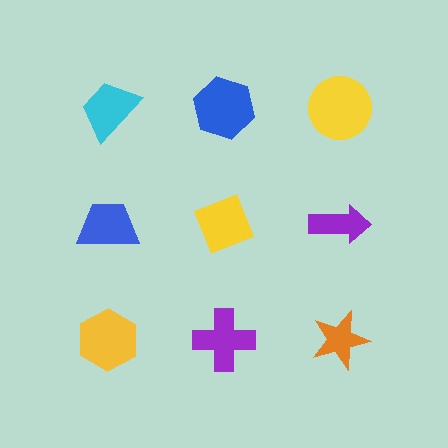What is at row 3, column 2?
A purple cross.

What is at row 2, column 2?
A yellow diamond.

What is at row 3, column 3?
An orange star.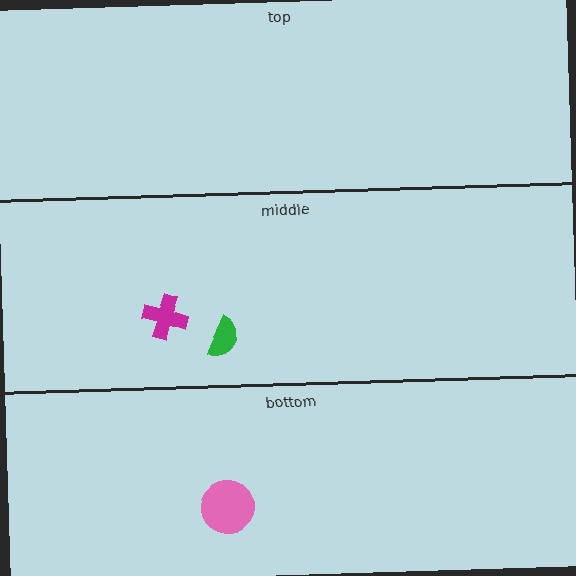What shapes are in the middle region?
The magenta cross, the green semicircle.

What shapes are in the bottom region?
The pink circle.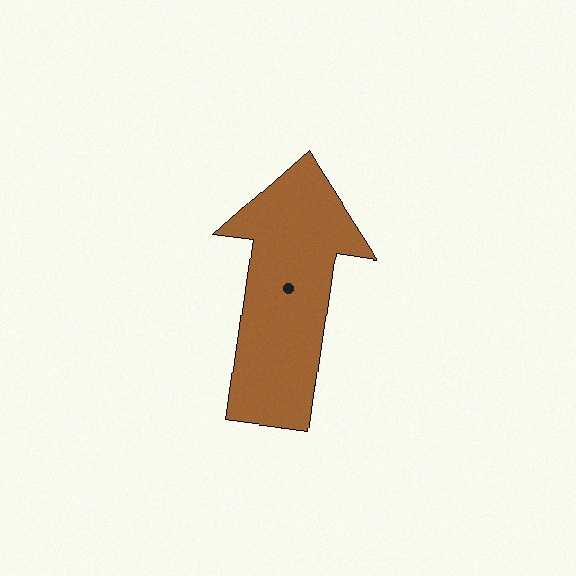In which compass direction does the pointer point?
North.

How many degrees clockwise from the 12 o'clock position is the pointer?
Approximately 8 degrees.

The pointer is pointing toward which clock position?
Roughly 12 o'clock.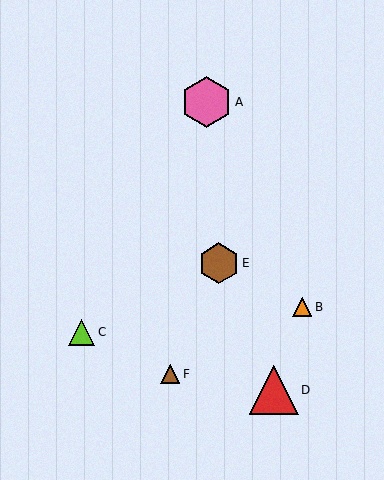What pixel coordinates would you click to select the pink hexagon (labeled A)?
Click at (207, 102) to select the pink hexagon A.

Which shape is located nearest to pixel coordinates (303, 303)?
The orange triangle (labeled B) at (302, 307) is nearest to that location.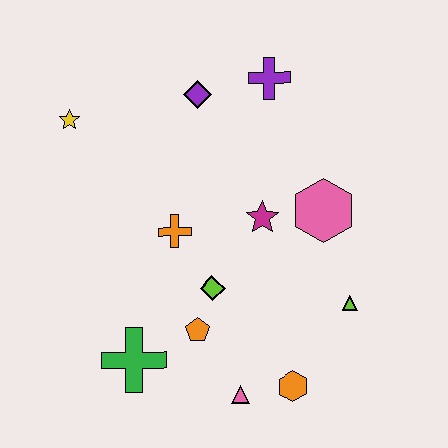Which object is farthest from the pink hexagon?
The yellow star is farthest from the pink hexagon.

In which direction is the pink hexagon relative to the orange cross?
The pink hexagon is to the right of the orange cross.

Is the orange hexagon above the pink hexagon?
No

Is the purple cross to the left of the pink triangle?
No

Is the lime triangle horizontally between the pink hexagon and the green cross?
No